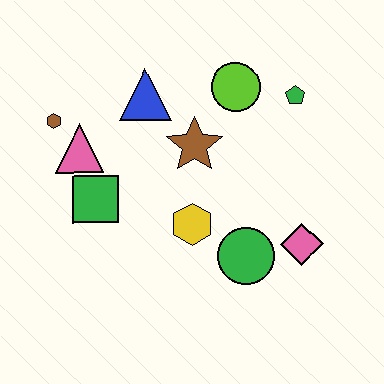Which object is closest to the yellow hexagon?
The green circle is closest to the yellow hexagon.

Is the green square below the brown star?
Yes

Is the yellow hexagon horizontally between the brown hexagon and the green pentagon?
Yes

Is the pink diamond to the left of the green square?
No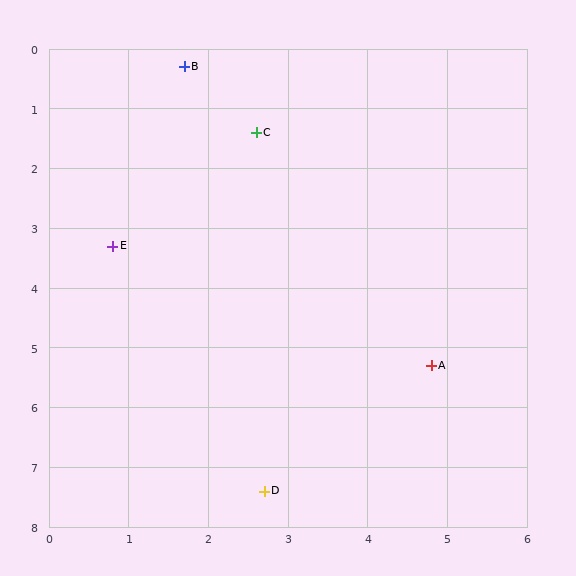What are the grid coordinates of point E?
Point E is at approximately (0.8, 3.3).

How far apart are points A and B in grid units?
Points A and B are about 5.9 grid units apart.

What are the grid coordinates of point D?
Point D is at approximately (2.7, 7.4).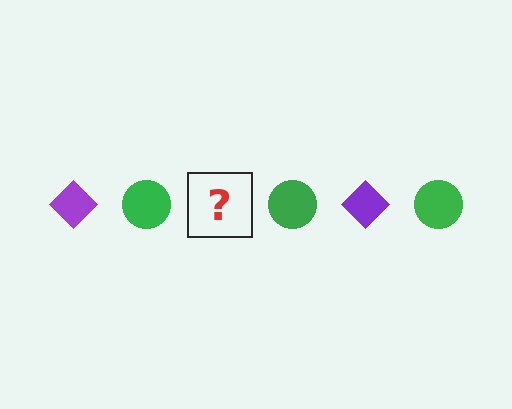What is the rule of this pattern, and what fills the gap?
The rule is that the pattern alternates between purple diamond and green circle. The gap should be filled with a purple diamond.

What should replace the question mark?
The question mark should be replaced with a purple diamond.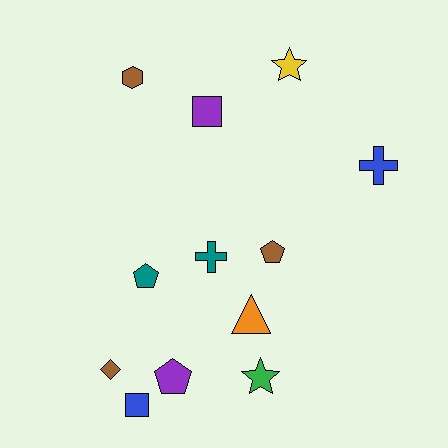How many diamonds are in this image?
There is 1 diamond.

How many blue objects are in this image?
There are 2 blue objects.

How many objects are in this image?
There are 12 objects.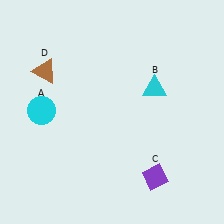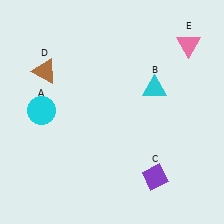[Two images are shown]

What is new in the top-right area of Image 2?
A pink triangle (E) was added in the top-right area of Image 2.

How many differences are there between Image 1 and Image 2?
There is 1 difference between the two images.